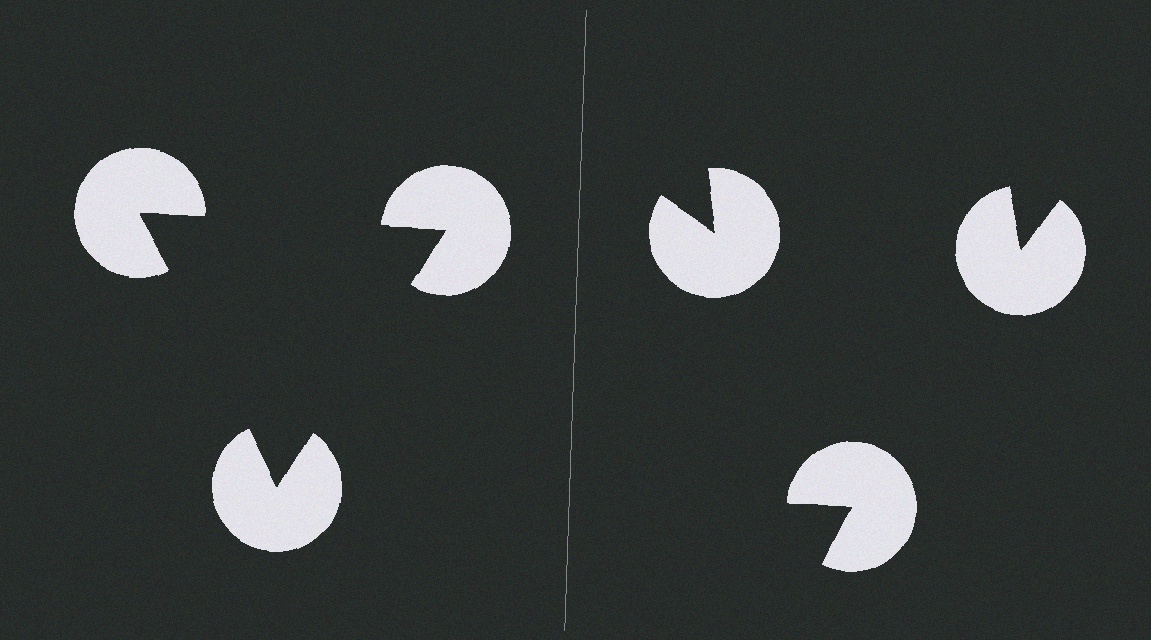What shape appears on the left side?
An illusory triangle.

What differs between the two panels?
The pac-man discs are positioned identically on both sides; only the wedge orientations differ. On the left they align to a triangle; on the right they are misaligned.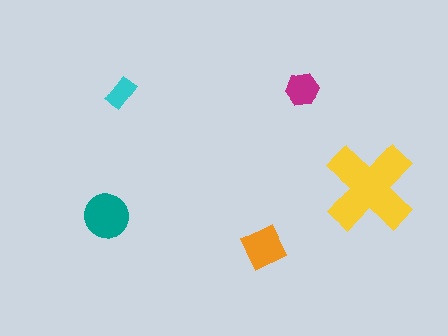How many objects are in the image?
There are 5 objects in the image.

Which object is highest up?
The magenta hexagon is topmost.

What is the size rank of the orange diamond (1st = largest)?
3rd.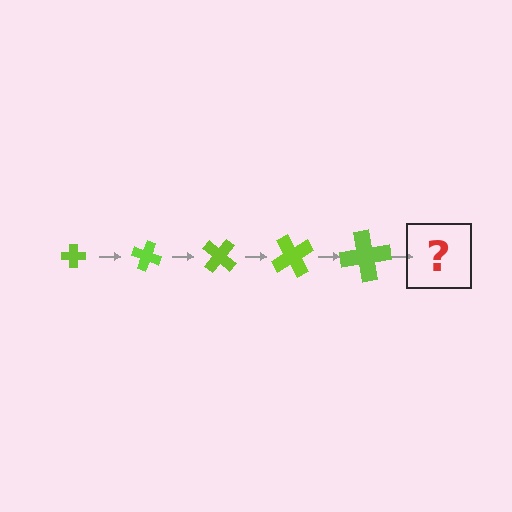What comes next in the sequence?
The next element should be a cross, larger than the previous one and rotated 100 degrees from the start.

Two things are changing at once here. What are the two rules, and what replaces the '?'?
The two rules are that the cross grows larger each step and it rotates 20 degrees each step. The '?' should be a cross, larger than the previous one and rotated 100 degrees from the start.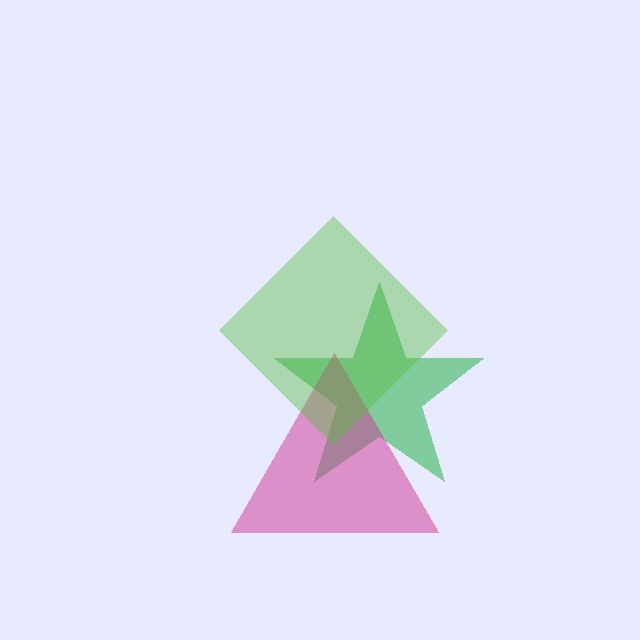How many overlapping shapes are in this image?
There are 3 overlapping shapes in the image.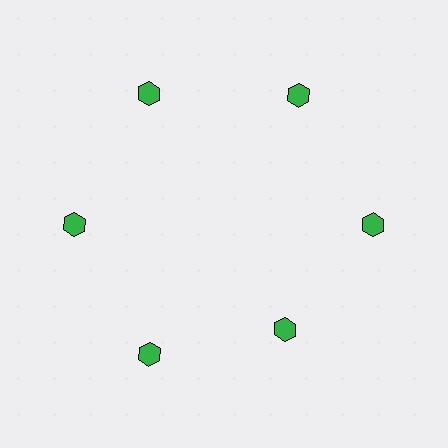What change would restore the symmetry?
The symmetry would be restored by moving it outward, back onto the ring so that all 6 hexagons sit at equal angles and equal distance from the center.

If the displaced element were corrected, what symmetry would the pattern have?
It would have 6-fold rotational symmetry — the pattern would map onto itself every 60 degrees.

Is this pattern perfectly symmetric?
No. The 6 green hexagons are arranged in a ring, but one element near the 5 o'clock position is pulled inward toward the center, breaking the 6-fold rotational symmetry.